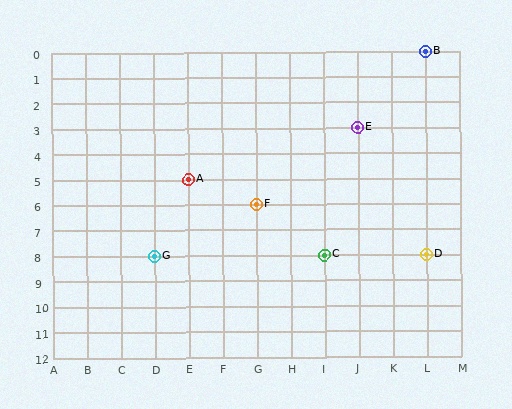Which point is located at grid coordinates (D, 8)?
Point G is at (D, 8).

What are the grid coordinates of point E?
Point E is at grid coordinates (J, 3).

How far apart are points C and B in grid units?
Points C and B are 3 columns and 8 rows apart (about 8.5 grid units diagonally).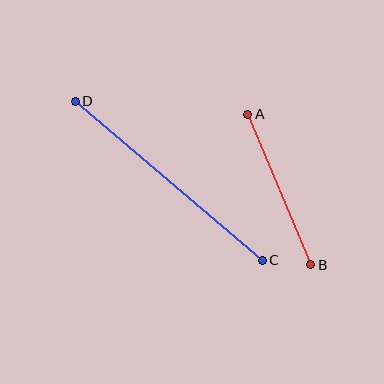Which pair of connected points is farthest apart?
Points C and D are farthest apart.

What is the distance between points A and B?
The distance is approximately 163 pixels.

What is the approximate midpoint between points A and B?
The midpoint is at approximately (279, 190) pixels.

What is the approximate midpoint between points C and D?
The midpoint is at approximately (169, 181) pixels.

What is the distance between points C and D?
The distance is approximately 245 pixels.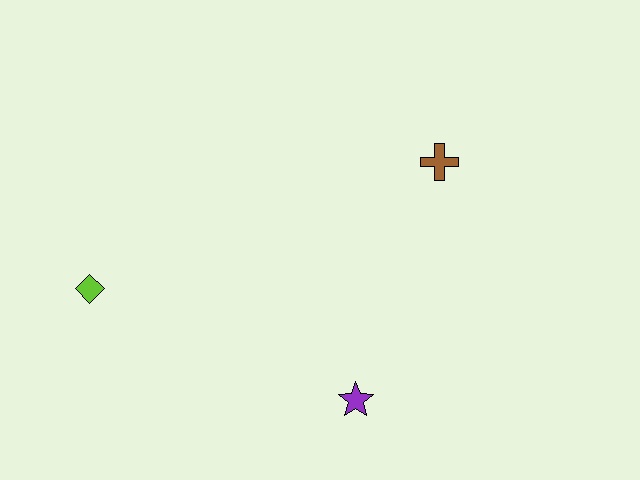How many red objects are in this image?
There are no red objects.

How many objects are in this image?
There are 3 objects.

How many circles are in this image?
There are no circles.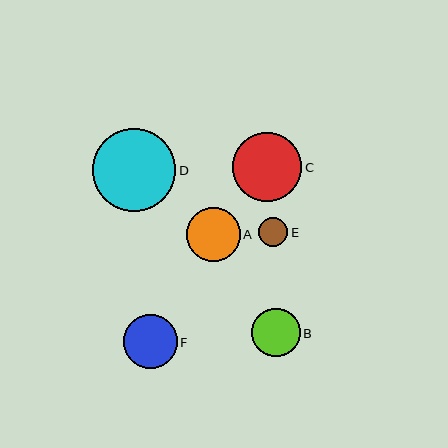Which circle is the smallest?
Circle E is the smallest with a size of approximately 29 pixels.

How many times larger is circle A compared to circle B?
Circle A is approximately 1.1 times the size of circle B.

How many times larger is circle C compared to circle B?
Circle C is approximately 1.4 times the size of circle B.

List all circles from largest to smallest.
From largest to smallest: D, C, A, F, B, E.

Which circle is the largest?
Circle D is the largest with a size of approximately 83 pixels.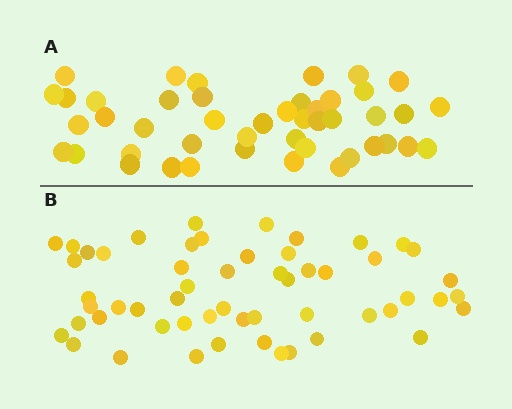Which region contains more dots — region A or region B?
Region B (the bottom region) has more dots.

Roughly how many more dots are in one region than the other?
Region B has roughly 10 or so more dots than region A.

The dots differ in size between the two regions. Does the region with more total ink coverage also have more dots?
No. Region A has more total ink coverage because its dots are larger, but region B actually contains more individual dots. Total area can be misleading — the number of items is what matters here.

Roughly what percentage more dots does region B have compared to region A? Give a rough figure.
About 20% more.